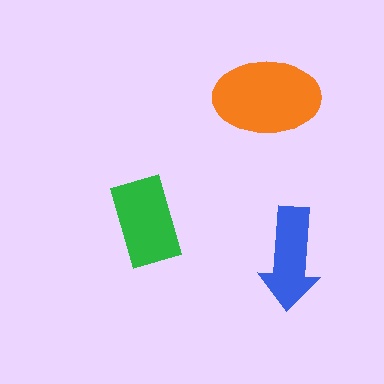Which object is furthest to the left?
The green rectangle is leftmost.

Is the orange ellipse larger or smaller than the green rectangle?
Larger.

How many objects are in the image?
There are 3 objects in the image.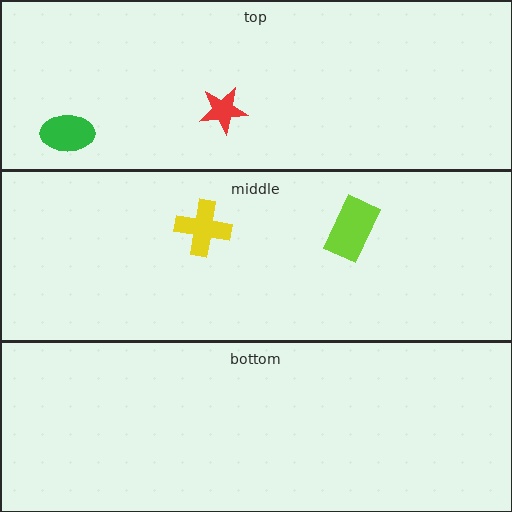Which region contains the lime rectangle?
The middle region.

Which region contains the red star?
The top region.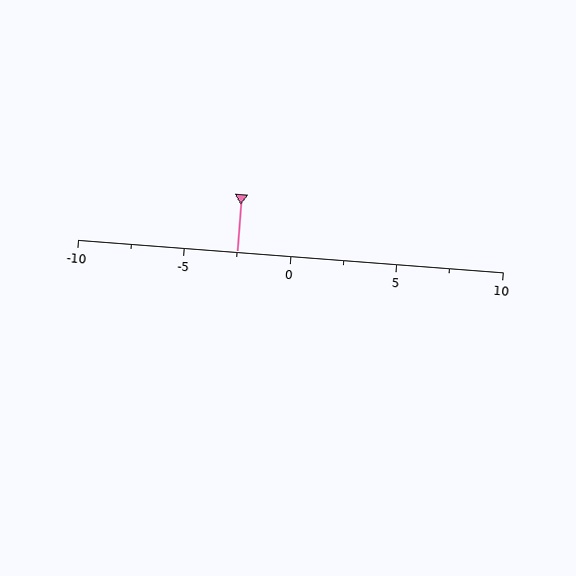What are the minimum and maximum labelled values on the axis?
The axis runs from -10 to 10.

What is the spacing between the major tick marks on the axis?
The major ticks are spaced 5 apart.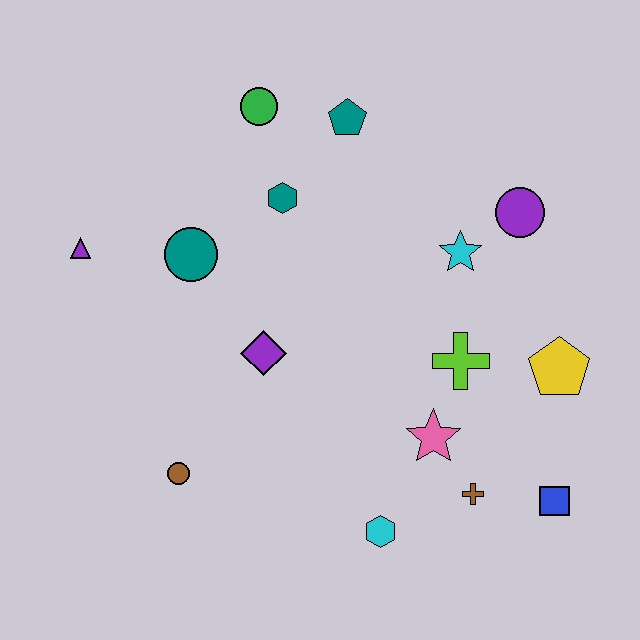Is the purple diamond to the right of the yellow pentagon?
No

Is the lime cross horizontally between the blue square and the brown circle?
Yes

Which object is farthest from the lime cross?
The purple triangle is farthest from the lime cross.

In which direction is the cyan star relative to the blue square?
The cyan star is above the blue square.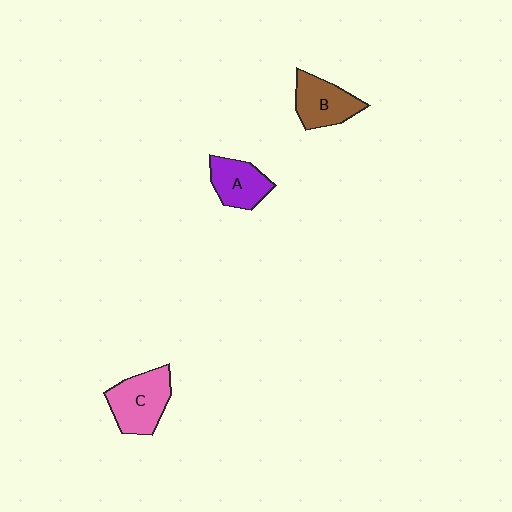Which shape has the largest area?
Shape C (pink).